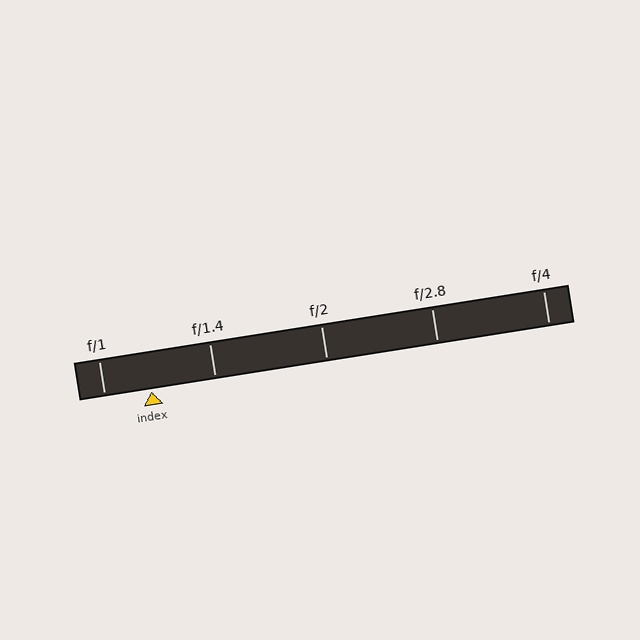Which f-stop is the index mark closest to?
The index mark is closest to f/1.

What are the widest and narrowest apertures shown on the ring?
The widest aperture shown is f/1 and the narrowest is f/4.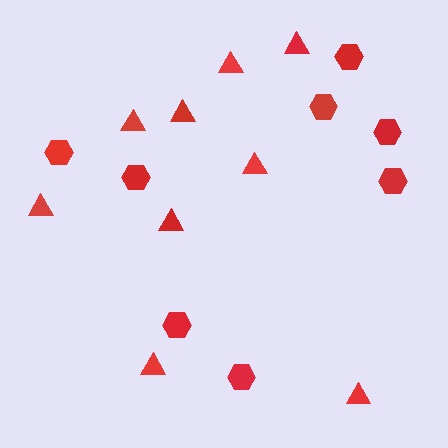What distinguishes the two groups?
There are 2 groups: one group of triangles (9) and one group of hexagons (8).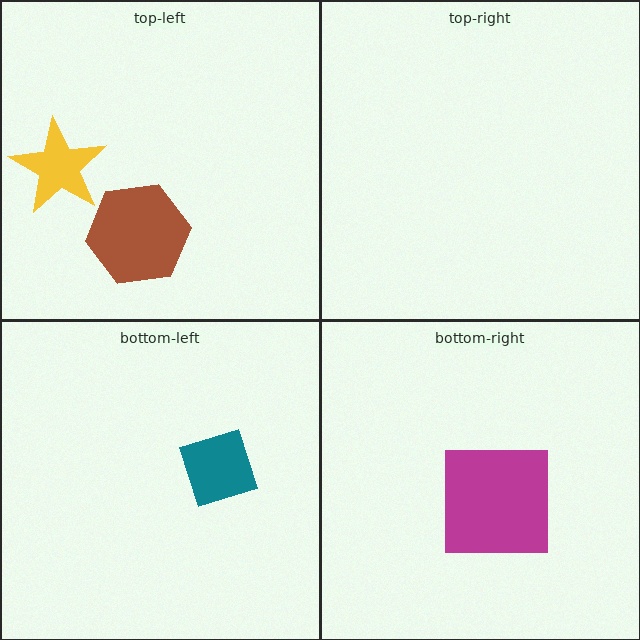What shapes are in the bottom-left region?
The teal diamond.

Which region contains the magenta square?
The bottom-right region.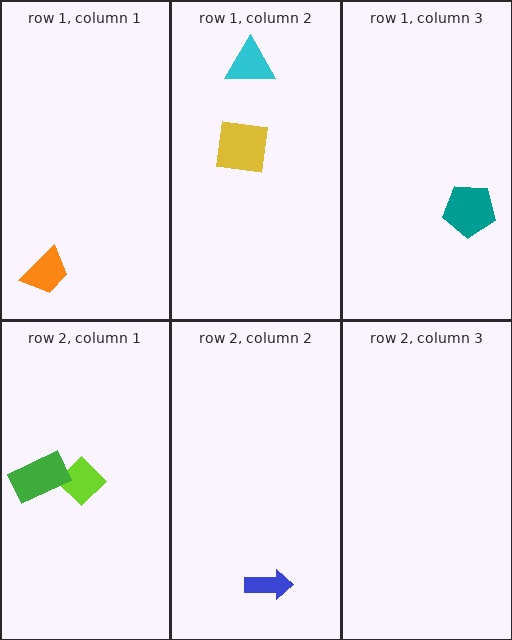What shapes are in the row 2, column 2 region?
The blue arrow.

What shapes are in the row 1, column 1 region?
The orange trapezoid.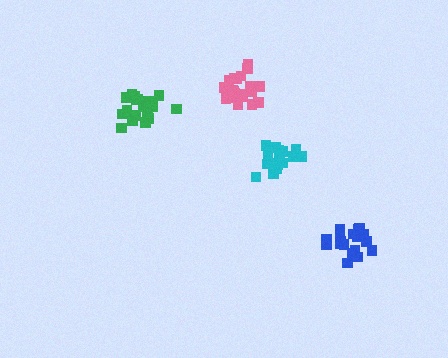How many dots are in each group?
Group 1: 19 dots, Group 2: 21 dots, Group 3: 18 dots, Group 4: 18 dots (76 total).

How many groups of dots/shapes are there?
There are 4 groups.